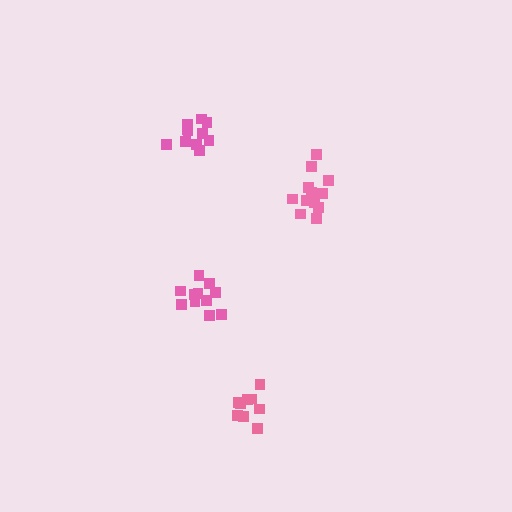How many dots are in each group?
Group 1: 11 dots, Group 2: 12 dots, Group 3: 11 dots, Group 4: 9 dots (43 total).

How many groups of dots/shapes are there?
There are 4 groups.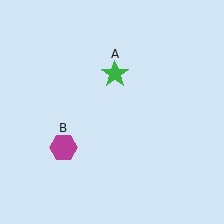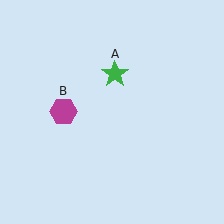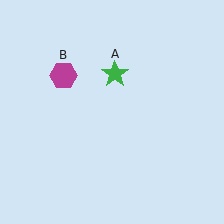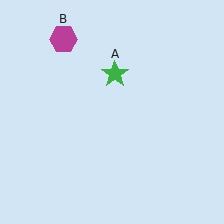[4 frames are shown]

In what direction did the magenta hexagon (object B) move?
The magenta hexagon (object B) moved up.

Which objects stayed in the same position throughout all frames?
Green star (object A) remained stationary.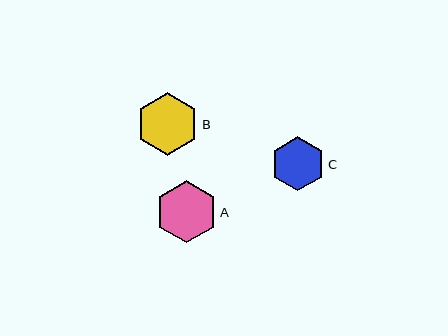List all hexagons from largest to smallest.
From largest to smallest: B, A, C.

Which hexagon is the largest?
Hexagon B is the largest with a size of approximately 63 pixels.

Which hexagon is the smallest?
Hexagon C is the smallest with a size of approximately 54 pixels.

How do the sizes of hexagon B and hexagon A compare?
Hexagon B and hexagon A are approximately the same size.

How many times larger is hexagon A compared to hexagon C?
Hexagon A is approximately 1.1 times the size of hexagon C.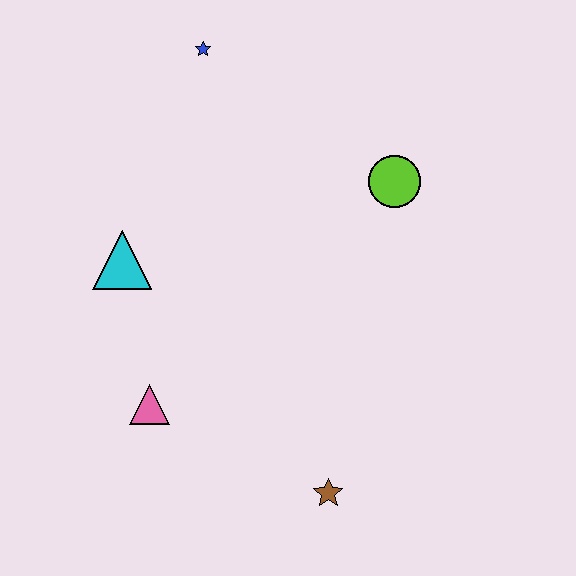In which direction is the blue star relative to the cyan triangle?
The blue star is above the cyan triangle.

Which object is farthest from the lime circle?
The pink triangle is farthest from the lime circle.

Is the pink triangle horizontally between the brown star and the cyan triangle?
Yes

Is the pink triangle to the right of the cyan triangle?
Yes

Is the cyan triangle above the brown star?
Yes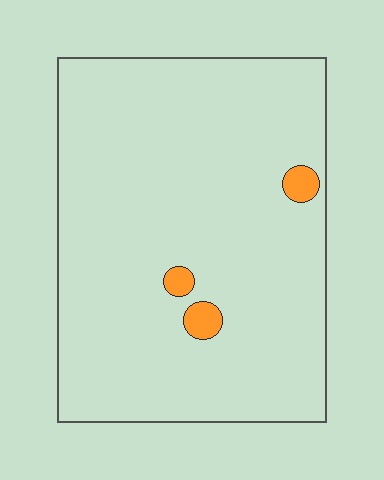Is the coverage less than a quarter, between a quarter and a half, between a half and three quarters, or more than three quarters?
Less than a quarter.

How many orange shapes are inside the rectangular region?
3.